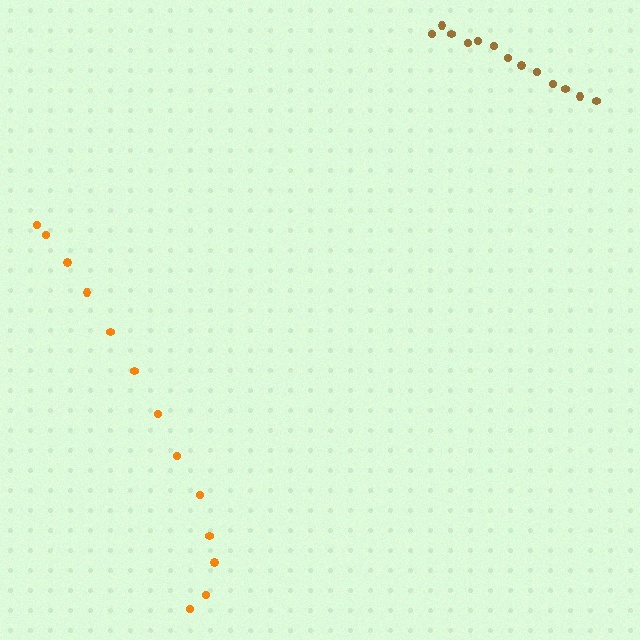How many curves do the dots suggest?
There are 2 distinct paths.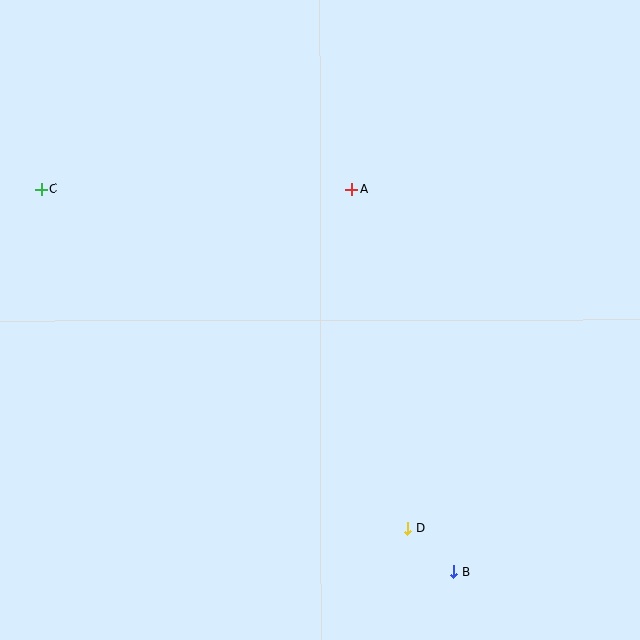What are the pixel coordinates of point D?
Point D is at (408, 528).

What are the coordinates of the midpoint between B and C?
The midpoint between B and C is at (248, 380).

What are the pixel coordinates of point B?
Point B is at (454, 572).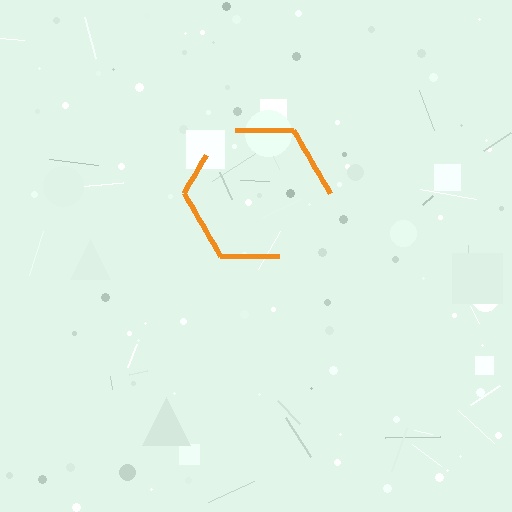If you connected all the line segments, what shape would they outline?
They would outline a hexagon.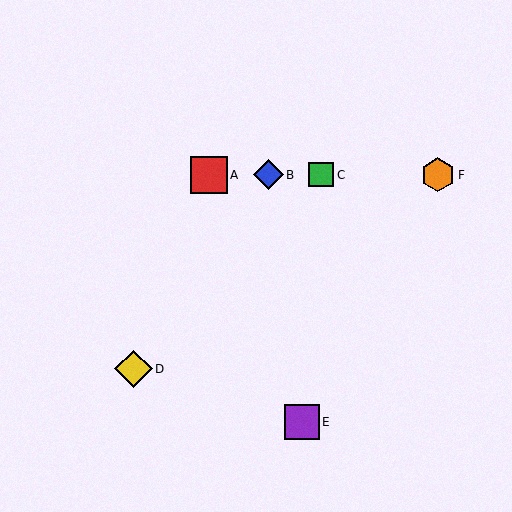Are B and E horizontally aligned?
No, B is at y≈175 and E is at y≈422.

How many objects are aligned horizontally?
4 objects (A, B, C, F) are aligned horizontally.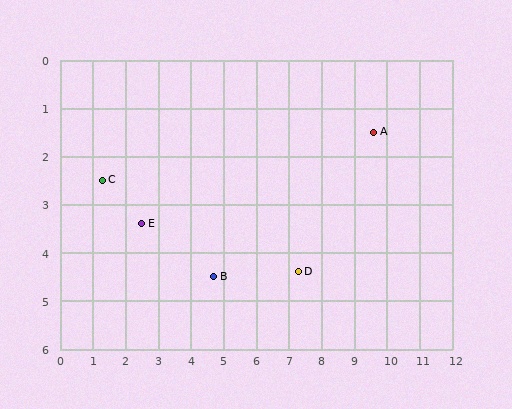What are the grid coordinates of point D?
Point D is at approximately (7.3, 4.4).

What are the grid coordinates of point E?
Point E is at approximately (2.5, 3.4).